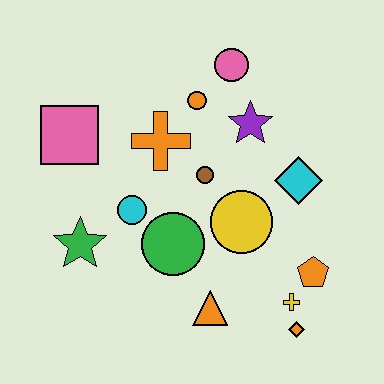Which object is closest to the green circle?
The cyan circle is closest to the green circle.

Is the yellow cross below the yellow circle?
Yes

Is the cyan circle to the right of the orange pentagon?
No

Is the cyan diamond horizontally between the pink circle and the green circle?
No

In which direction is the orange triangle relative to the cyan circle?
The orange triangle is below the cyan circle.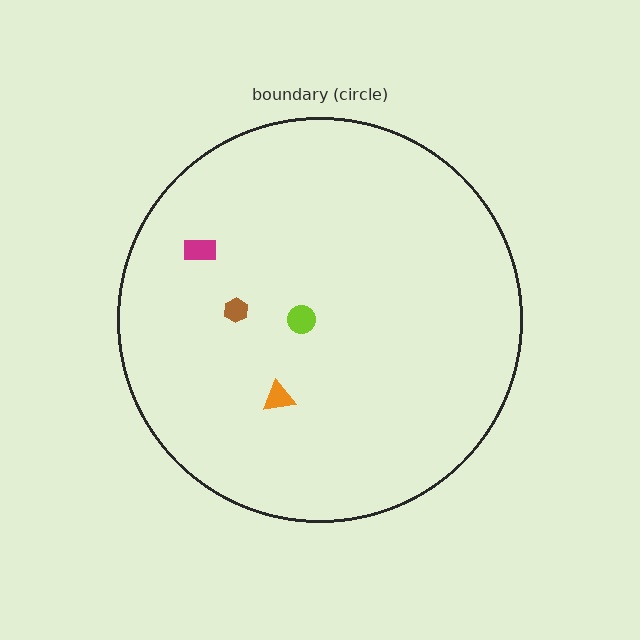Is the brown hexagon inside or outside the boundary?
Inside.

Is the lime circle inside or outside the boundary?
Inside.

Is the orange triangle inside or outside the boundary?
Inside.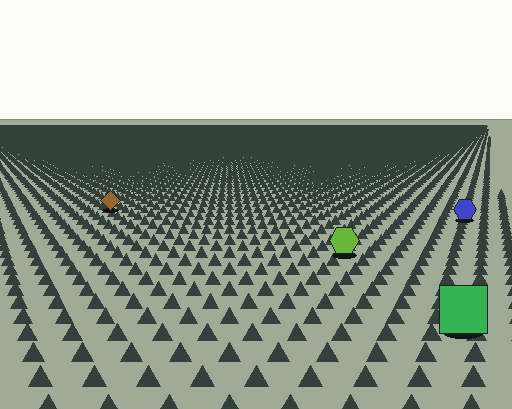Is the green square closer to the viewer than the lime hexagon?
Yes. The green square is closer — you can tell from the texture gradient: the ground texture is coarser near it.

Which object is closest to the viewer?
The green square is closest. The texture marks near it are larger and more spread out.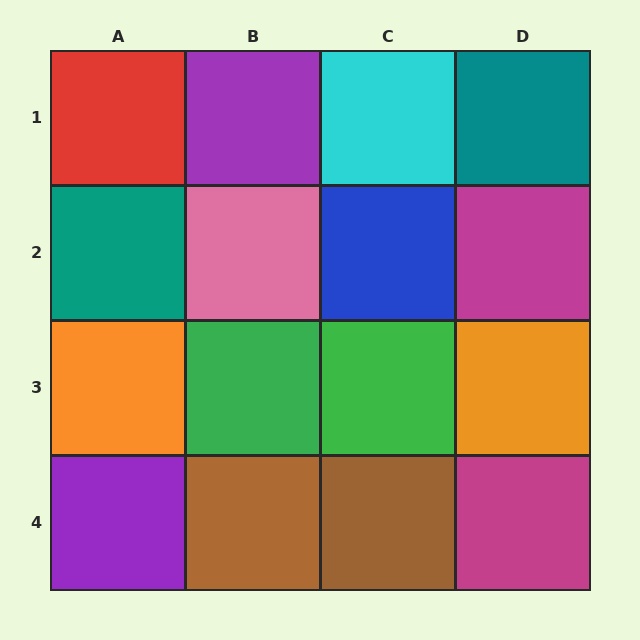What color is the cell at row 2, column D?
Magenta.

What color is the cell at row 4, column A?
Purple.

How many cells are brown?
2 cells are brown.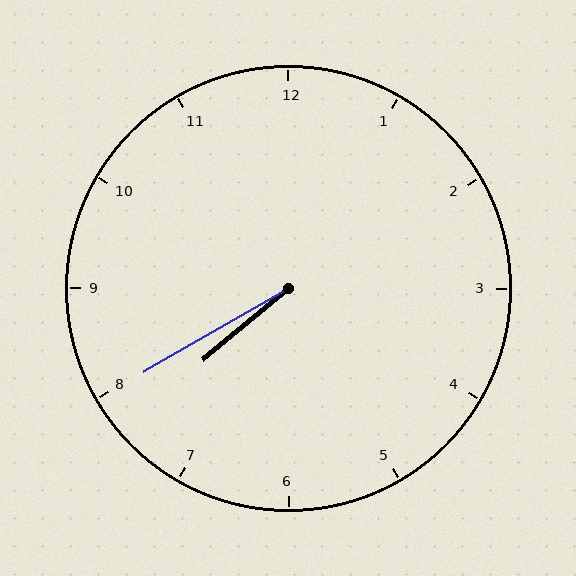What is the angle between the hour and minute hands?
Approximately 10 degrees.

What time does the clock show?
7:40.